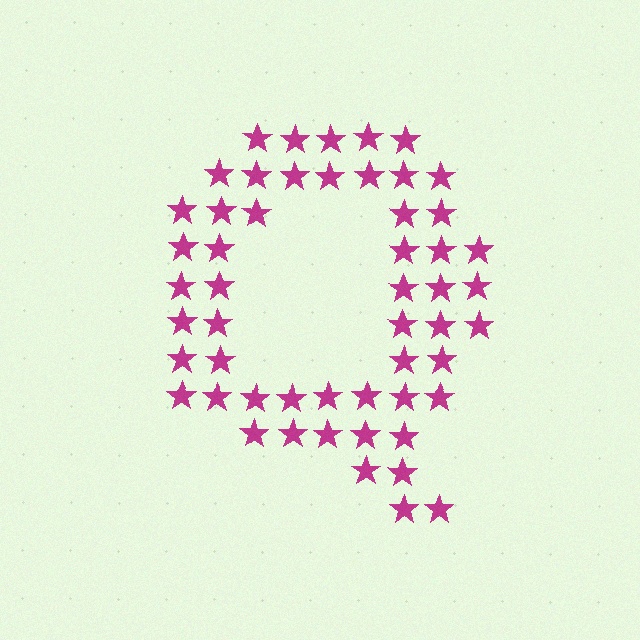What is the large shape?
The large shape is the letter Q.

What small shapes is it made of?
It is made of small stars.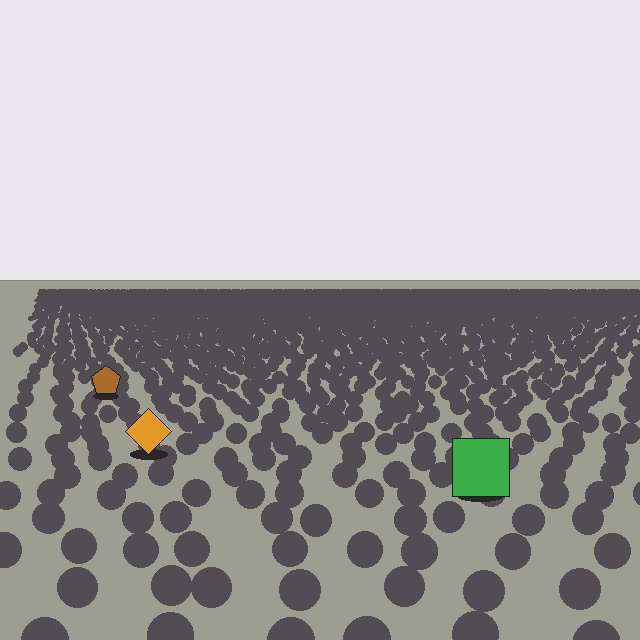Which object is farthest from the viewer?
The brown pentagon is farthest from the viewer. It appears smaller and the ground texture around it is denser.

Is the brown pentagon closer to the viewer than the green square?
No. The green square is closer — you can tell from the texture gradient: the ground texture is coarser near it.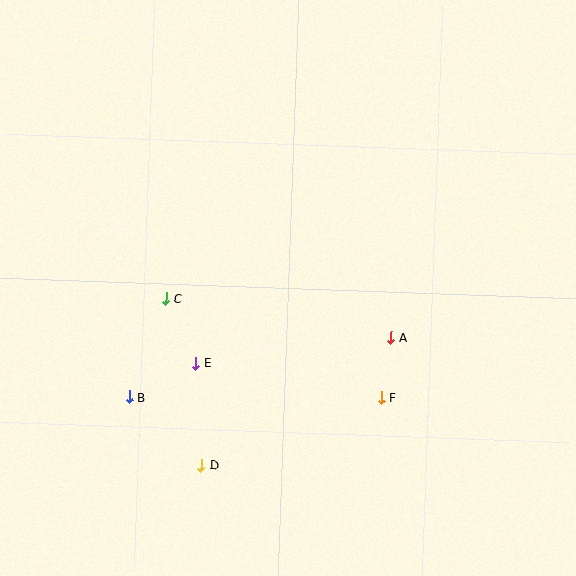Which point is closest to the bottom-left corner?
Point B is closest to the bottom-left corner.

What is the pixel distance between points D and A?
The distance between D and A is 229 pixels.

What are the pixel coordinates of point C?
Point C is at (166, 298).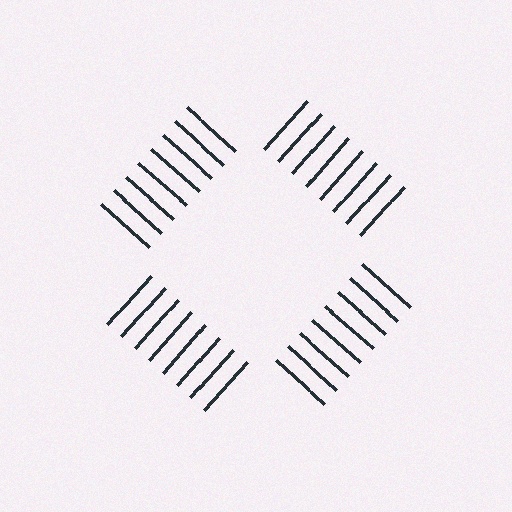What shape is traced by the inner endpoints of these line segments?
An illusory square — the line segments terminate on its edges but no continuous stroke is drawn.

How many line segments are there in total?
32 — 8 along each of the 4 edges.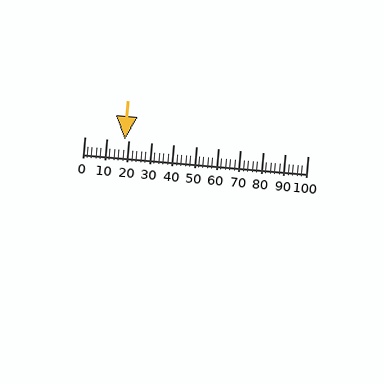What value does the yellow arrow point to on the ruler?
The yellow arrow points to approximately 18.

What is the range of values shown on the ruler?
The ruler shows values from 0 to 100.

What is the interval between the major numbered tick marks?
The major tick marks are spaced 10 units apart.